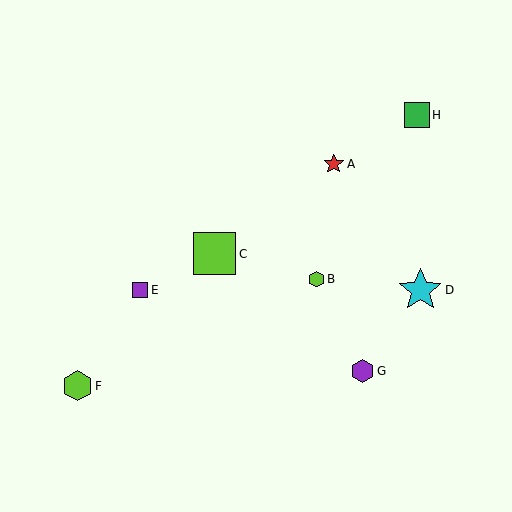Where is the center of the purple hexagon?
The center of the purple hexagon is at (363, 371).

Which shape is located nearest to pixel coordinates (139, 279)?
The purple square (labeled E) at (140, 290) is nearest to that location.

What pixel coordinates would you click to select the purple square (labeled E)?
Click at (140, 290) to select the purple square E.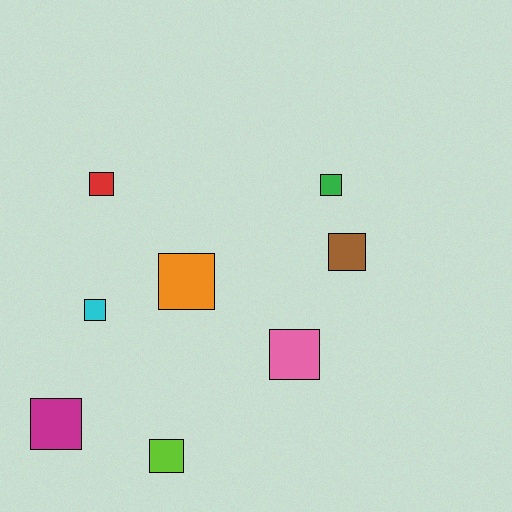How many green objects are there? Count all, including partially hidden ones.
There is 1 green object.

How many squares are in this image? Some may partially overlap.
There are 8 squares.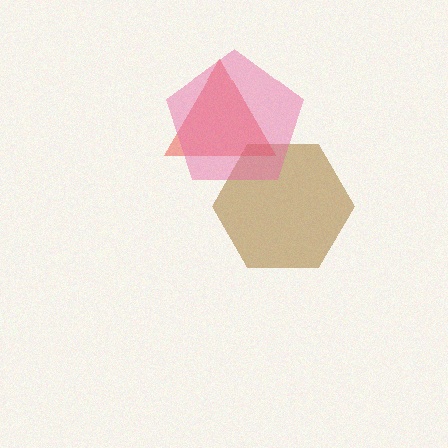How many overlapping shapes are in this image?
There are 3 overlapping shapes in the image.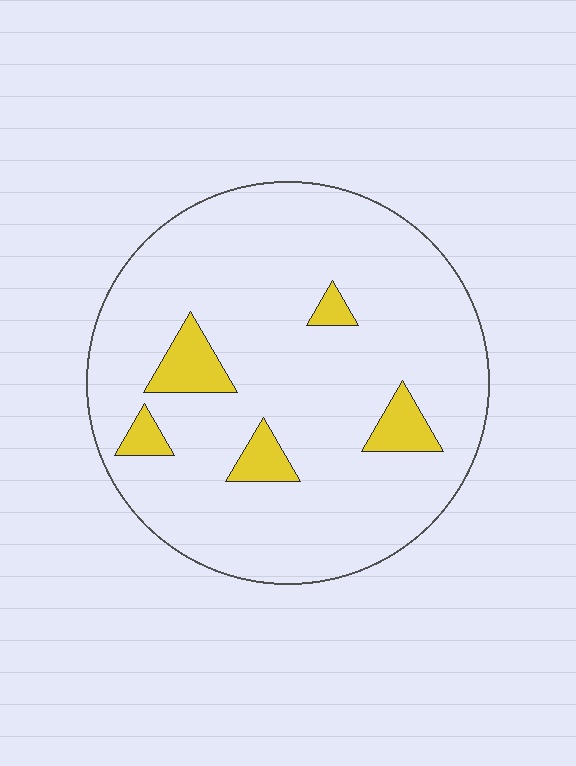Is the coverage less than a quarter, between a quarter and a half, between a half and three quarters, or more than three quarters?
Less than a quarter.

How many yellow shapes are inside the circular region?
5.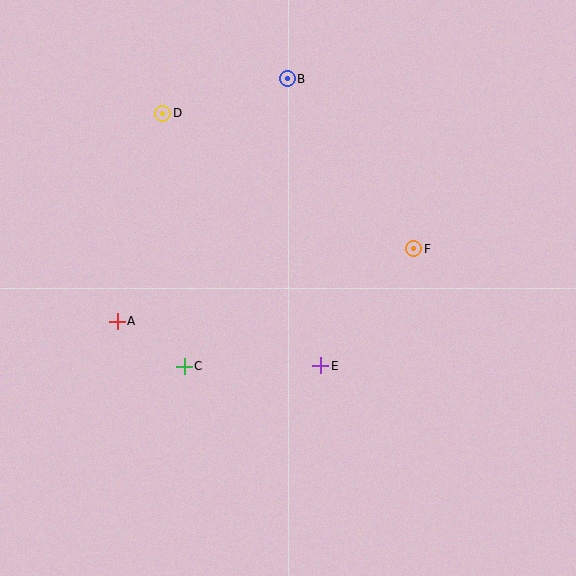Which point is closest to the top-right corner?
Point F is closest to the top-right corner.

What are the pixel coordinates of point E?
Point E is at (321, 366).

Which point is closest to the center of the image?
Point E at (321, 366) is closest to the center.